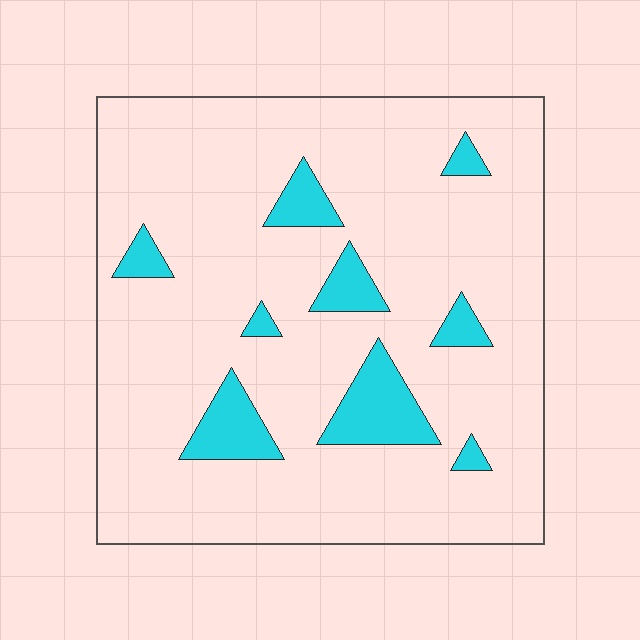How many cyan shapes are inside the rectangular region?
9.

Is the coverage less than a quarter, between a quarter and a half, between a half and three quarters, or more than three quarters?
Less than a quarter.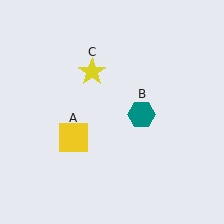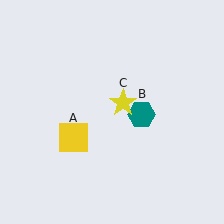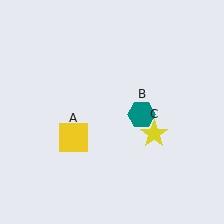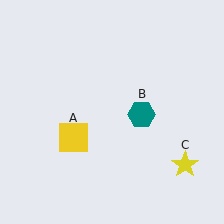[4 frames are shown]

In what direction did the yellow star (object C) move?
The yellow star (object C) moved down and to the right.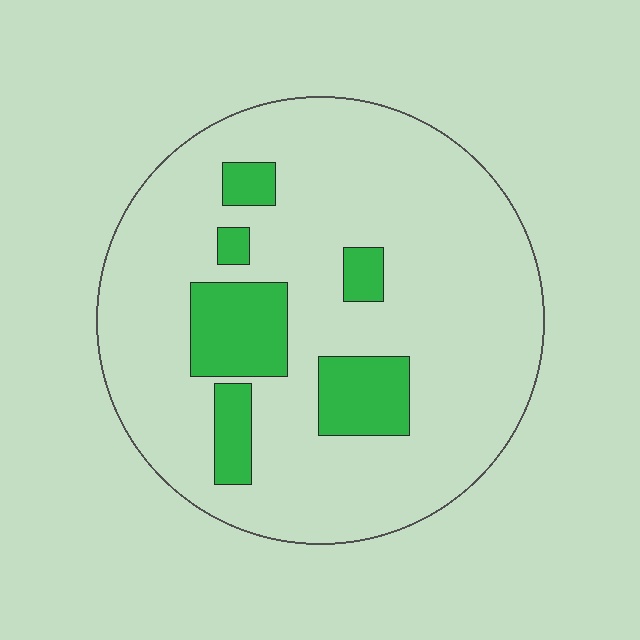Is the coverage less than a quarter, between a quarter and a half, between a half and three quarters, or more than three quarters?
Less than a quarter.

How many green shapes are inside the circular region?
6.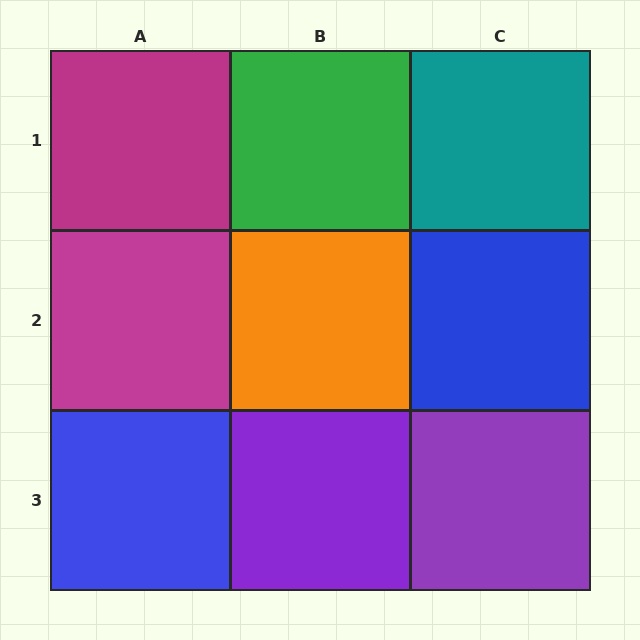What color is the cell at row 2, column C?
Blue.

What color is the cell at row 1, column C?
Teal.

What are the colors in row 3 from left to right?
Blue, purple, purple.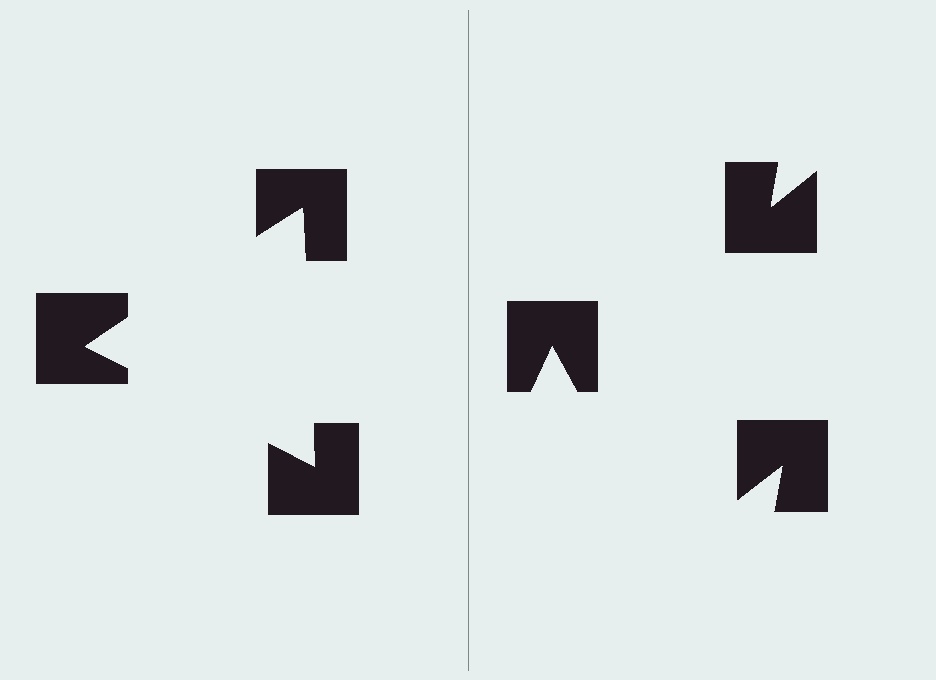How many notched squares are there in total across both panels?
6 — 3 on each side.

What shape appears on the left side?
An illusory triangle.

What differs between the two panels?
The notched squares are positioned identically on both sides; only the wedge orientations differ. On the left they align to a triangle; on the right they are misaligned.